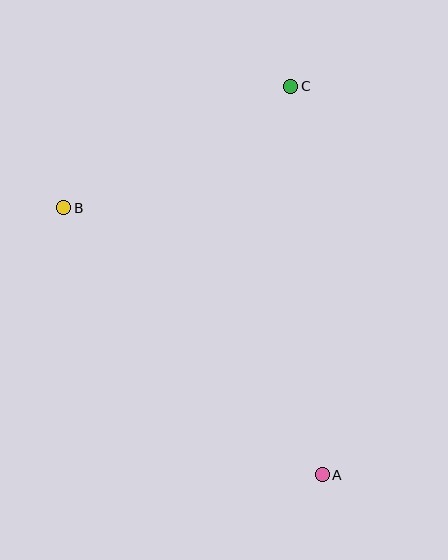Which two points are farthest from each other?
Points A and C are farthest from each other.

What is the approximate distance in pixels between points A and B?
The distance between A and B is approximately 372 pixels.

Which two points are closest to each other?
Points B and C are closest to each other.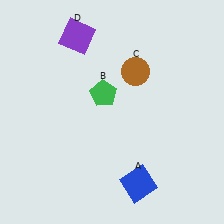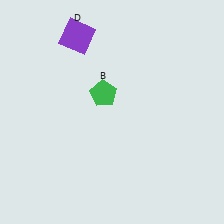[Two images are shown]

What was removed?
The brown circle (C), the blue square (A) were removed in Image 2.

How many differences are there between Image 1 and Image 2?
There are 2 differences between the two images.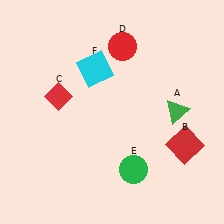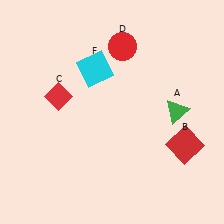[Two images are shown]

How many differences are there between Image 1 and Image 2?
There is 1 difference between the two images.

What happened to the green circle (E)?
The green circle (E) was removed in Image 2. It was in the bottom-right area of Image 1.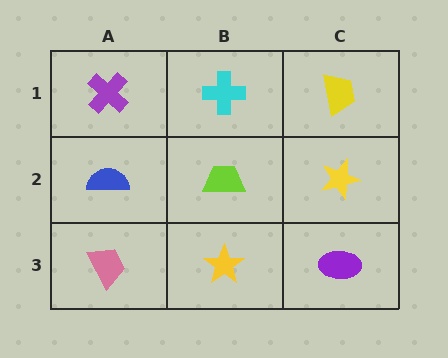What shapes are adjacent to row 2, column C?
A yellow trapezoid (row 1, column C), a purple ellipse (row 3, column C), a lime trapezoid (row 2, column B).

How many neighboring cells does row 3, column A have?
2.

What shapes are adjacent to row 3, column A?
A blue semicircle (row 2, column A), a yellow star (row 3, column B).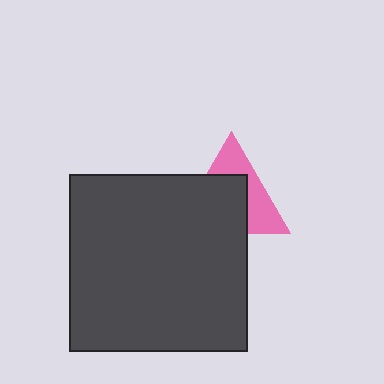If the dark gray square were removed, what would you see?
You would see the complete pink triangle.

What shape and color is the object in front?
The object in front is a dark gray square.